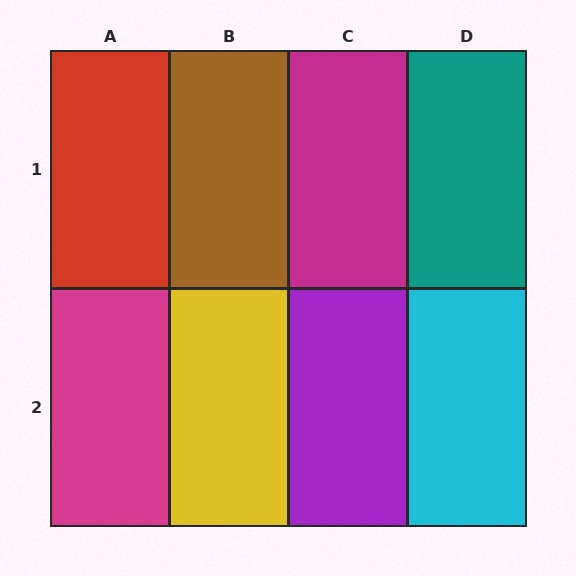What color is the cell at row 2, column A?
Magenta.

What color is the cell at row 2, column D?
Cyan.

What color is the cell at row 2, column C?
Purple.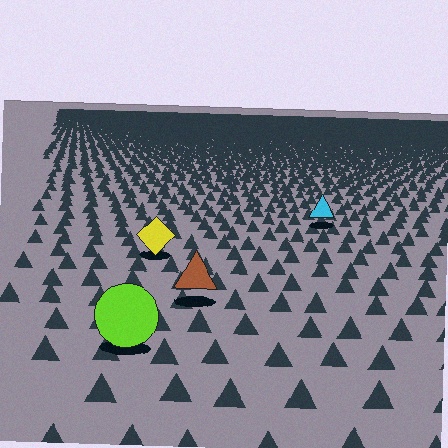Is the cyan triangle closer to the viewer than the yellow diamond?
No. The yellow diamond is closer — you can tell from the texture gradient: the ground texture is coarser near it.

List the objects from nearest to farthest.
From nearest to farthest: the lime circle, the brown triangle, the yellow diamond, the cyan triangle.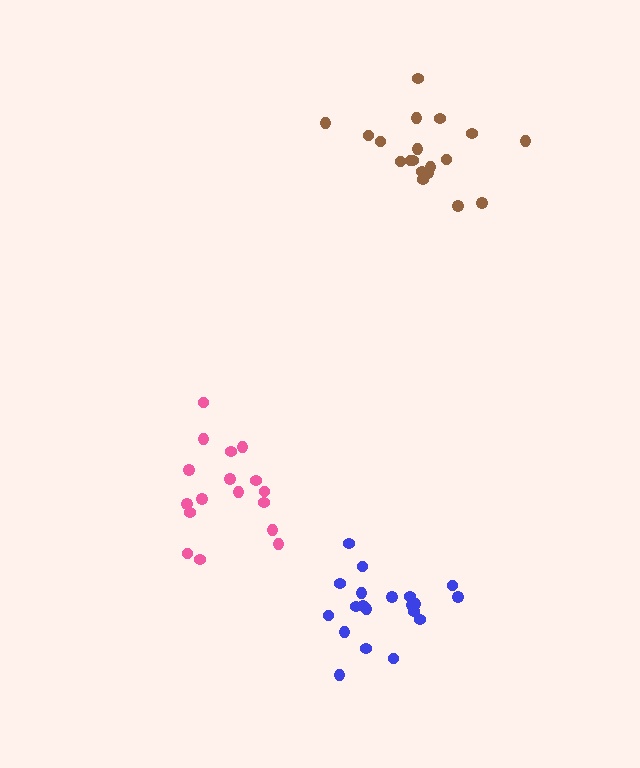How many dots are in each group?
Group 1: 17 dots, Group 2: 19 dots, Group 3: 20 dots (56 total).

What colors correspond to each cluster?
The clusters are colored: pink, brown, blue.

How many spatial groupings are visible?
There are 3 spatial groupings.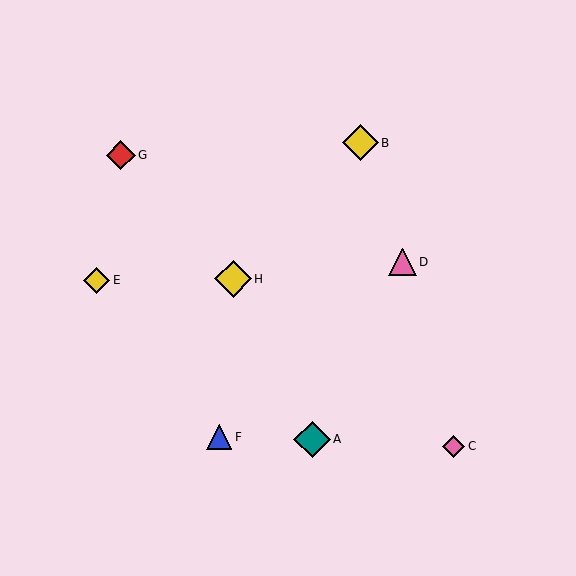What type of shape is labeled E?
Shape E is a yellow diamond.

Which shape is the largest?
The yellow diamond (labeled H) is the largest.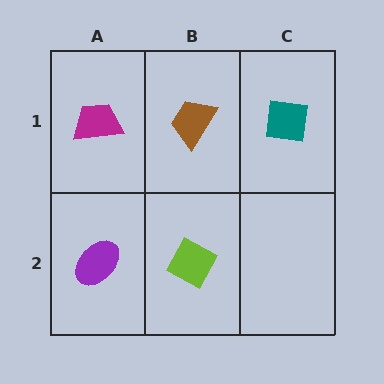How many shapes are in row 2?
2 shapes.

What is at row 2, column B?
A lime diamond.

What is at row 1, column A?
A magenta trapezoid.